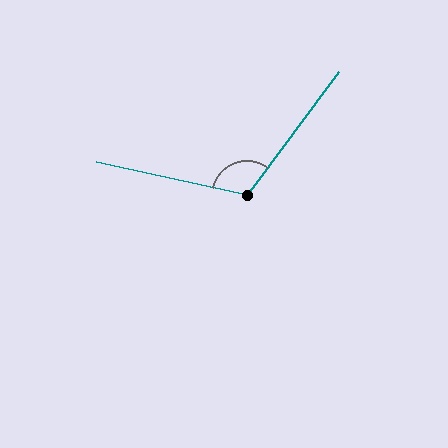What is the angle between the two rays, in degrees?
Approximately 114 degrees.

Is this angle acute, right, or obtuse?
It is obtuse.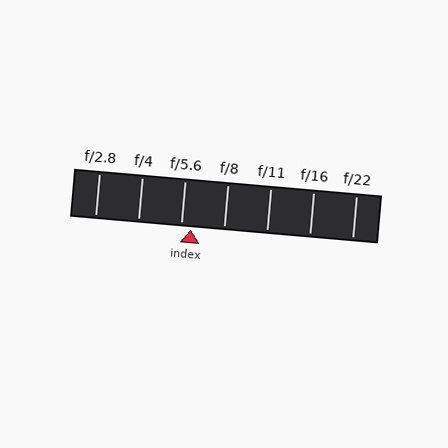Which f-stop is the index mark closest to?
The index mark is closest to f/5.6.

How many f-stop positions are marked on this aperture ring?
There are 7 f-stop positions marked.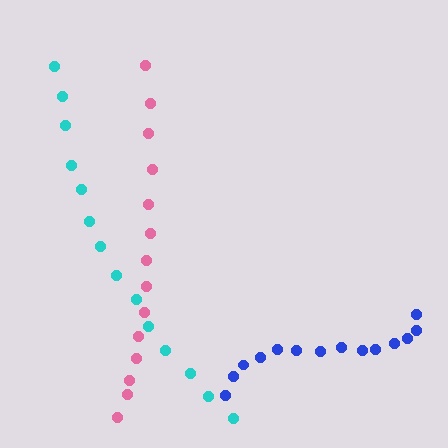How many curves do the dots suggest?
There are 3 distinct paths.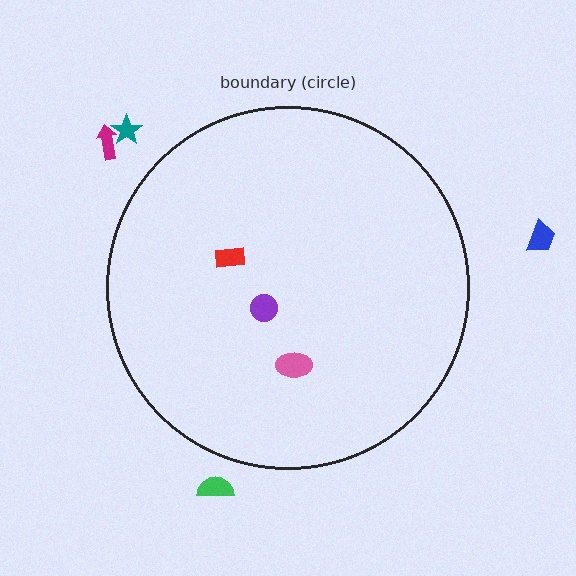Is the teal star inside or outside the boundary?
Outside.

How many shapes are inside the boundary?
3 inside, 4 outside.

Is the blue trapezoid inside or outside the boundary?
Outside.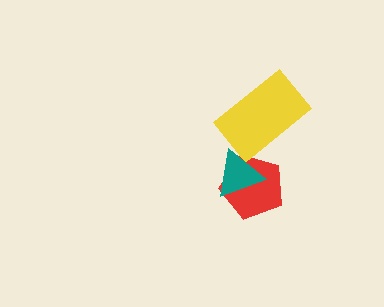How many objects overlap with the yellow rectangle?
0 objects overlap with the yellow rectangle.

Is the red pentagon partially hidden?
Yes, it is partially covered by another shape.